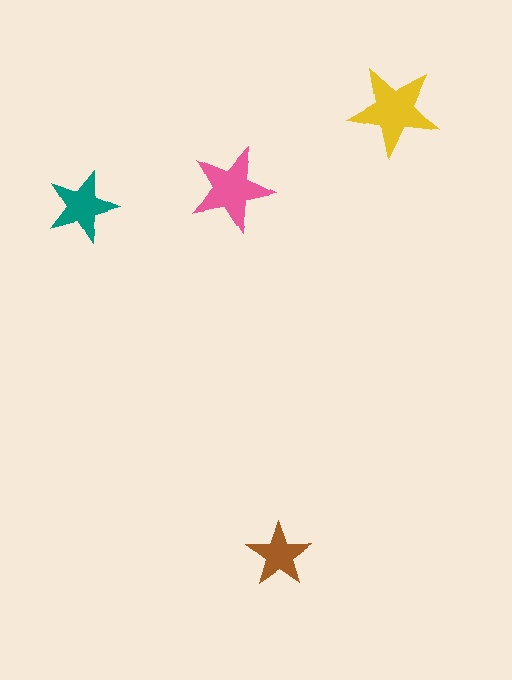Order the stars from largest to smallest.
the yellow one, the pink one, the teal one, the brown one.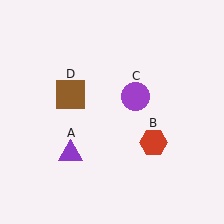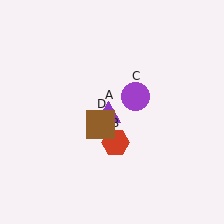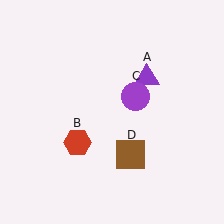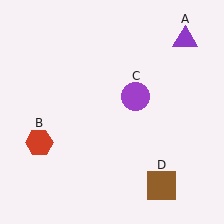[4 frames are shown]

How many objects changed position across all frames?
3 objects changed position: purple triangle (object A), red hexagon (object B), brown square (object D).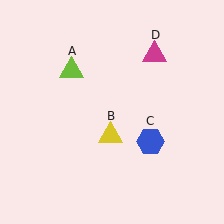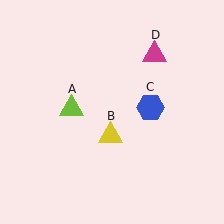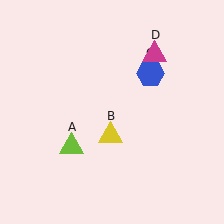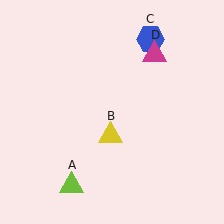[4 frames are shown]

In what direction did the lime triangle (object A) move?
The lime triangle (object A) moved down.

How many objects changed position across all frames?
2 objects changed position: lime triangle (object A), blue hexagon (object C).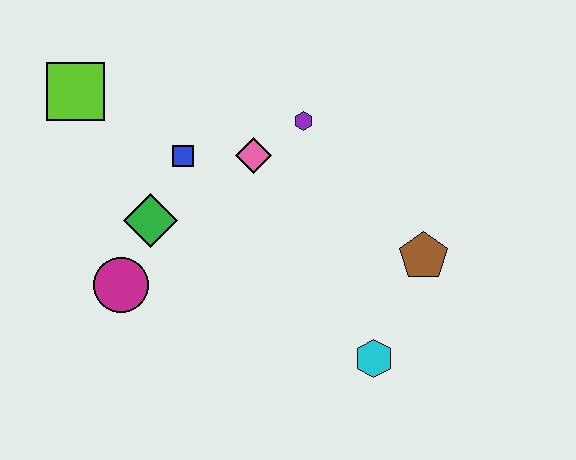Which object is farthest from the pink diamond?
The cyan hexagon is farthest from the pink diamond.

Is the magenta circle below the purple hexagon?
Yes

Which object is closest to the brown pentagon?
The cyan hexagon is closest to the brown pentagon.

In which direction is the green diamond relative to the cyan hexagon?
The green diamond is to the left of the cyan hexagon.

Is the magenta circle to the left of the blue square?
Yes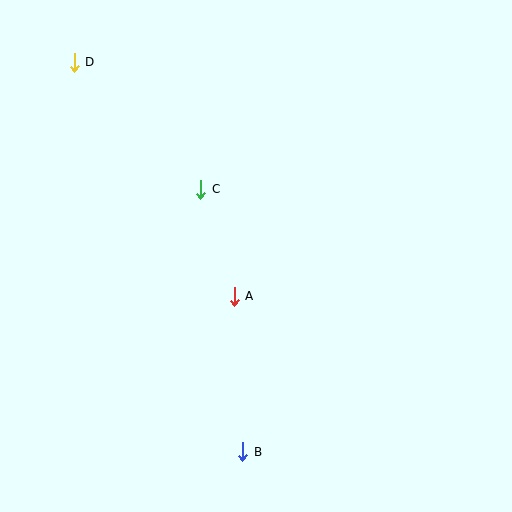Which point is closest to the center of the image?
Point A at (234, 296) is closest to the center.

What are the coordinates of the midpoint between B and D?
The midpoint between B and D is at (159, 257).